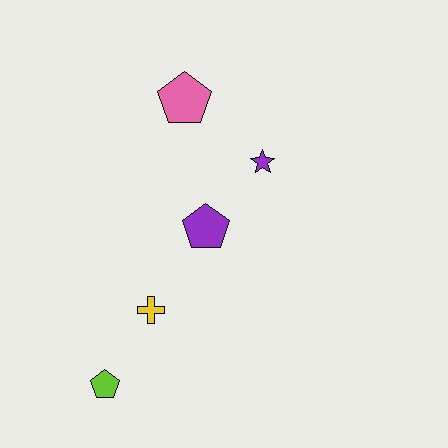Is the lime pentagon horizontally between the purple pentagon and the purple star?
No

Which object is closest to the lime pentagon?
The yellow cross is closest to the lime pentagon.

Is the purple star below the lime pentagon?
No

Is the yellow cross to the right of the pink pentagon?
No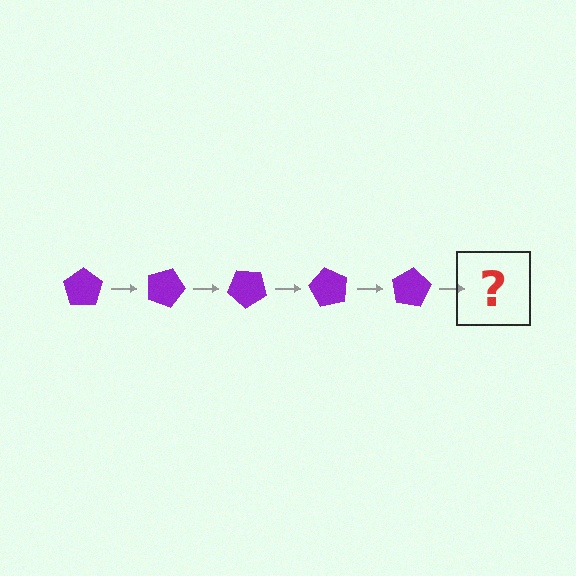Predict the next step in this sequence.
The next step is a purple pentagon rotated 100 degrees.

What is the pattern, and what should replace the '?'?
The pattern is that the pentagon rotates 20 degrees each step. The '?' should be a purple pentagon rotated 100 degrees.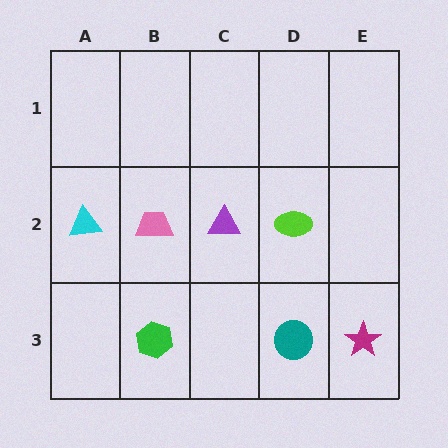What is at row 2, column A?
A cyan triangle.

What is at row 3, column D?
A teal circle.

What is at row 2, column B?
A pink trapezoid.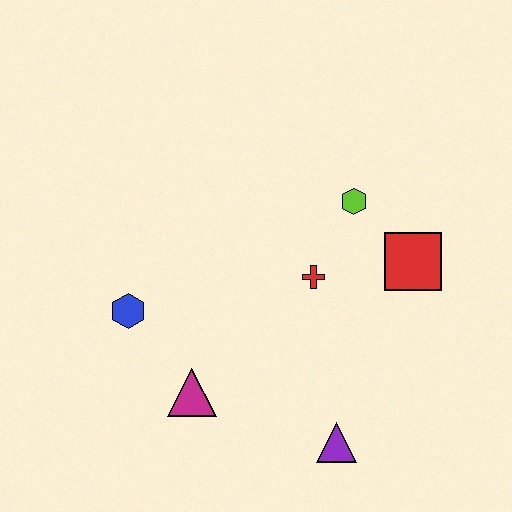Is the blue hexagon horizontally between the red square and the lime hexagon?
No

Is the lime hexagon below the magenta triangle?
No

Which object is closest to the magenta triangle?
The blue hexagon is closest to the magenta triangle.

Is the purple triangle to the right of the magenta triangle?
Yes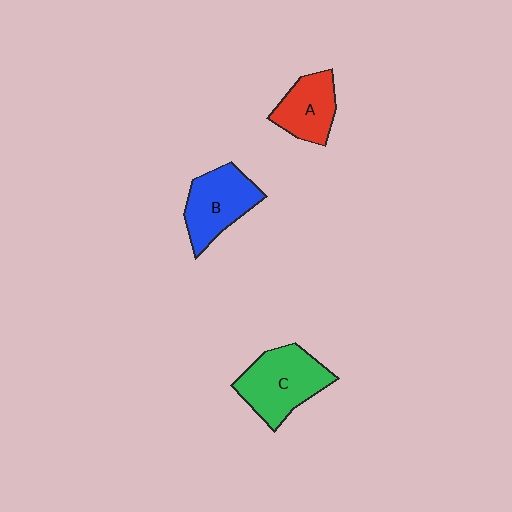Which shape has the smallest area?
Shape A (red).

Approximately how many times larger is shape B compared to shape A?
Approximately 1.2 times.